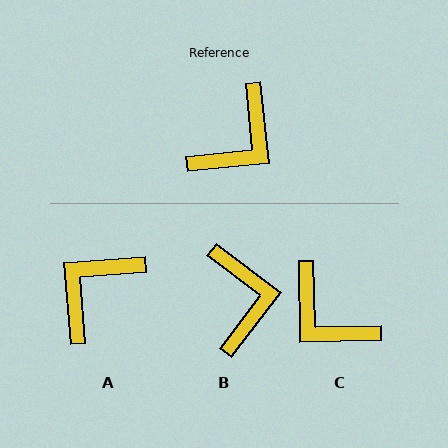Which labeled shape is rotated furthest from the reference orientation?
A, about 179 degrees away.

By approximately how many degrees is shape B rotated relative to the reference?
Approximately 47 degrees counter-clockwise.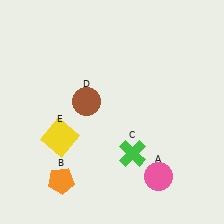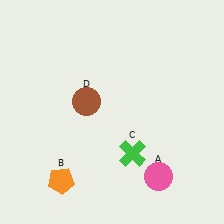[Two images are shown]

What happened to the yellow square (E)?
The yellow square (E) was removed in Image 2. It was in the bottom-left area of Image 1.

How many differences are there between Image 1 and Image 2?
There is 1 difference between the two images.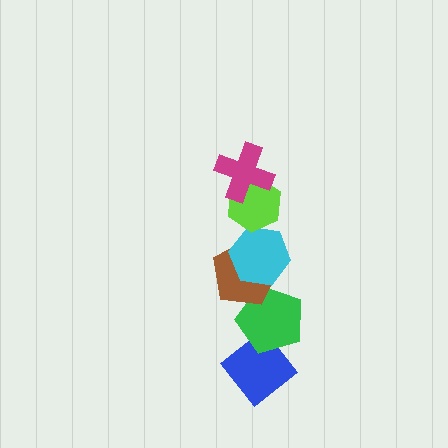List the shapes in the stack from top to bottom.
From top to bottom: the magenta cross, the lime hexagon, the cyan hexagon, the brown pentagon, the green pentagon, the blue diamond.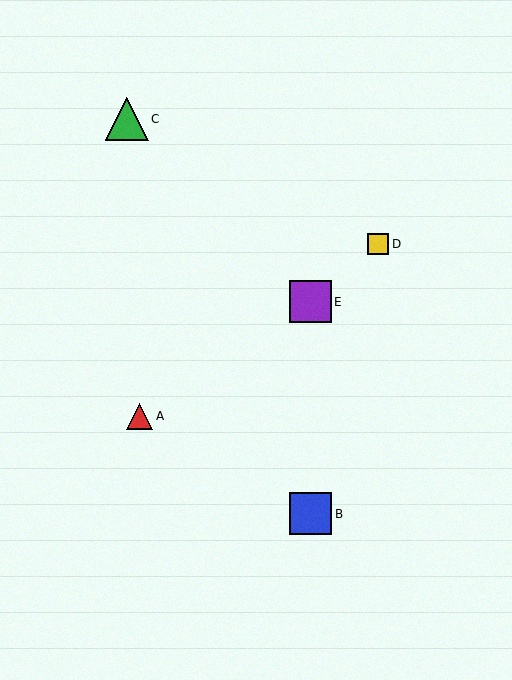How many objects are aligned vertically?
2 objects (B, E) are aligned vertically.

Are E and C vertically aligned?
No, E is at x≈311 and C is at x≈127.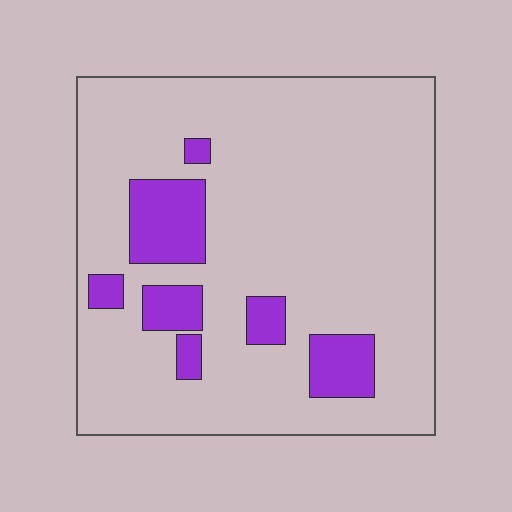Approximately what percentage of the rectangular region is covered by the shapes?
Approximately 15%.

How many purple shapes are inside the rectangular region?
7.